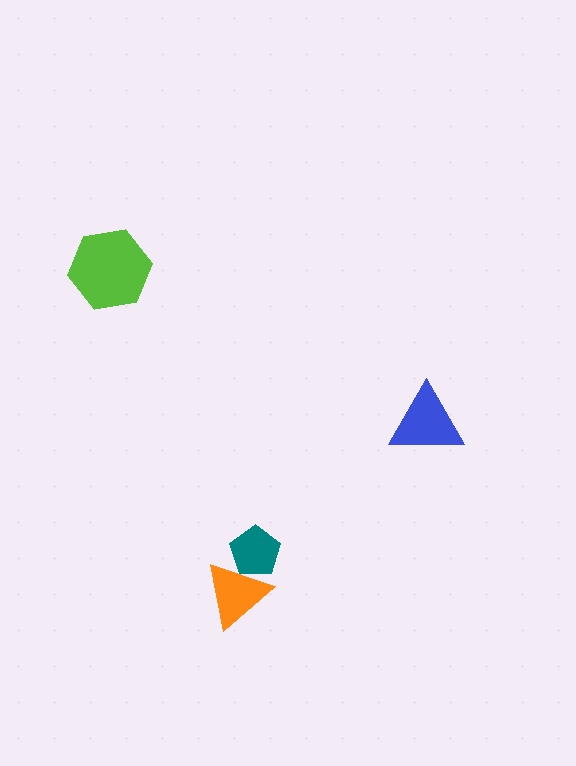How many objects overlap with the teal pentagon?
1 object overlaps with the teal pentagon.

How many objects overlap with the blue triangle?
0 objects overlap with the blue triangle.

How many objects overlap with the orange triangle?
1 object overlaps with the orange triangle.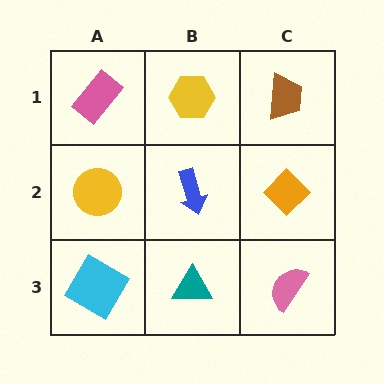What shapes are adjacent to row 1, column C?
An orange diamond (row 2, column C), a yellow hexagon (row 1, column B).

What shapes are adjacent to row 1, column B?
A blue arrow (row 2, column B), a pink rectangle (row 1, column A), a brown trapezoid (row 1, column C).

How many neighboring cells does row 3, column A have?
2.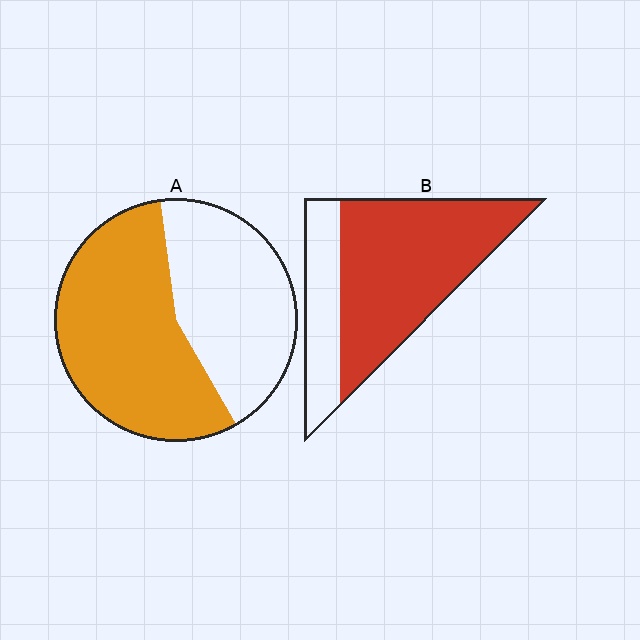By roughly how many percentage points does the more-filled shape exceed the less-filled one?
By roughly 15 percentage points (B over A).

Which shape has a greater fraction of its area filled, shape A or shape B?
Shape B.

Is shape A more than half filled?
Yes.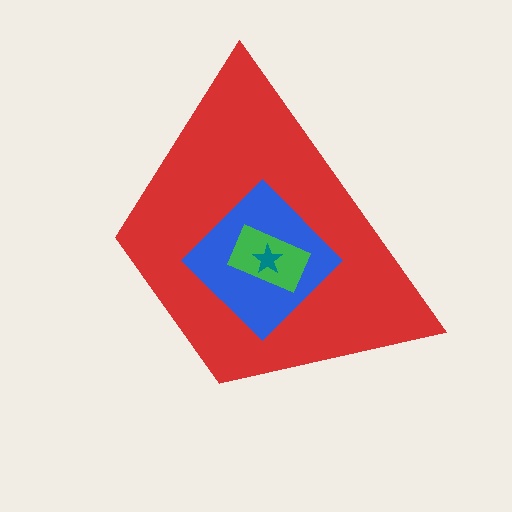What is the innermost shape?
The teal star.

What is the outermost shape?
The red trapezoid.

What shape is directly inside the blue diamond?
The green rectangle.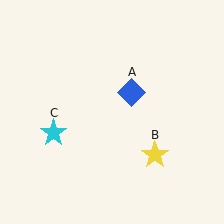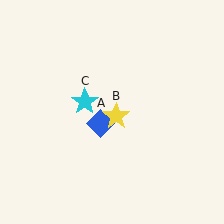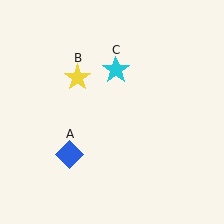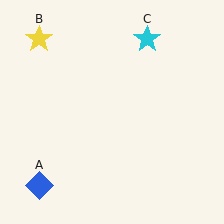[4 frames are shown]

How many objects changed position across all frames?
3 objects changed position: blue diamond (object A), yellow star (object B), cyan star (object C).